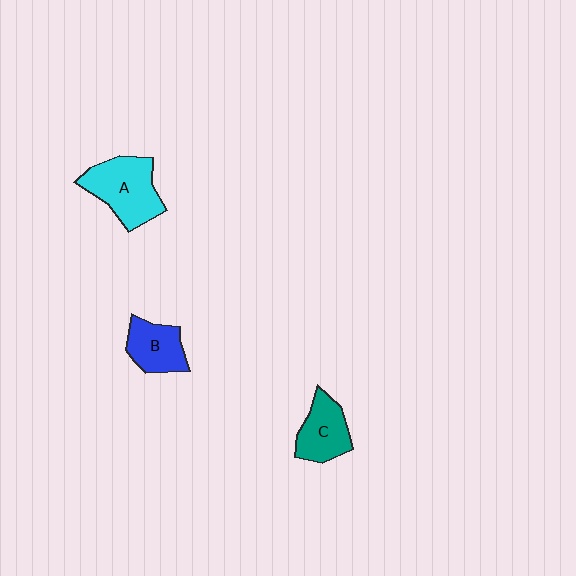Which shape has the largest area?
Shape A (cyan).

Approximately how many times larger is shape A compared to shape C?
Approximately 1.4 times.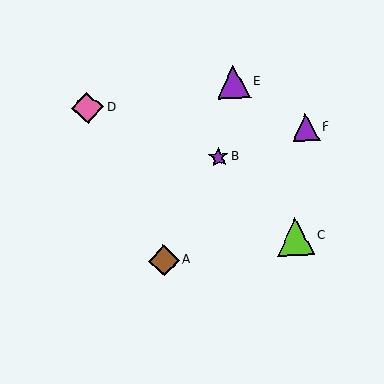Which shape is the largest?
The lime triangle (labeled C) is the largest.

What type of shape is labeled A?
Shape A is a brown diamond.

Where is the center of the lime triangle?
The center of the lime triangle is at (295, 237).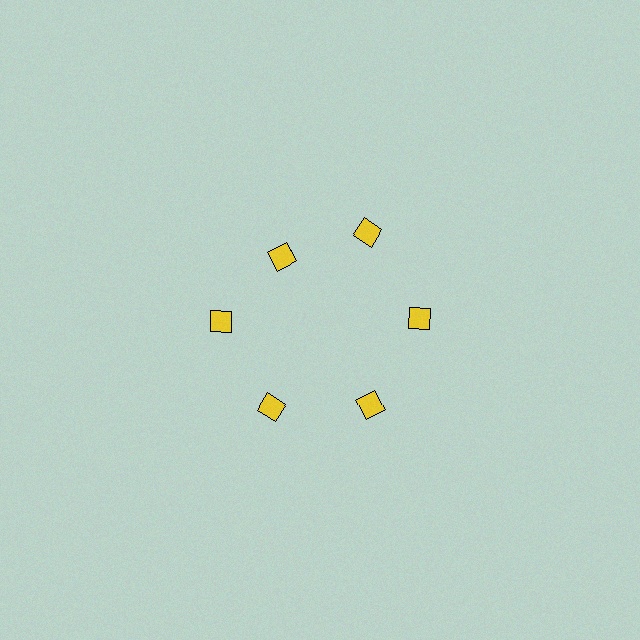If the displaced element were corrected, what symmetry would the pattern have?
It would have 6-fold rotational symmetry — the pattern would map onto itself every 60 degrees.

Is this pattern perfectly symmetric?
No. The 6 yellow diamonds are arranged in a ring, but one element near the 11 o'clock position is pulled inward toward the center, breaking the 6-fold rotational symmetry.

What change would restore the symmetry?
The symmetry would be restored by moving it outward, back onto the ring so that all 6 diamonds sit at equal angles and equal distance from the center.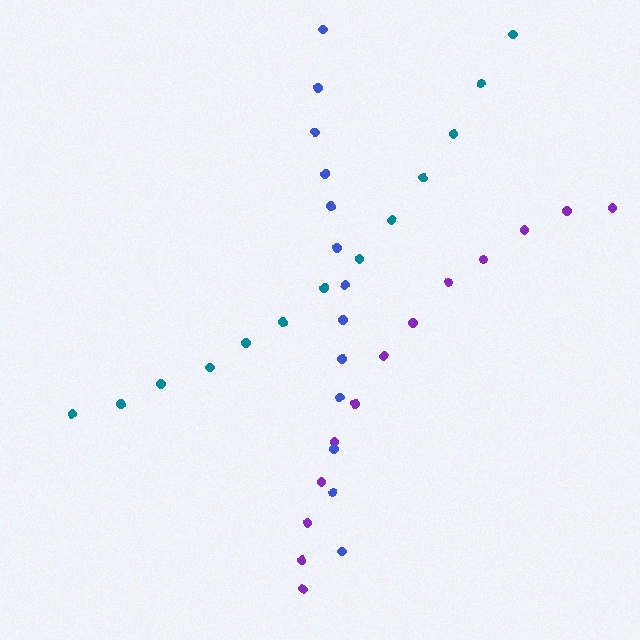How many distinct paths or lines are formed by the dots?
There are 3 distinct paths.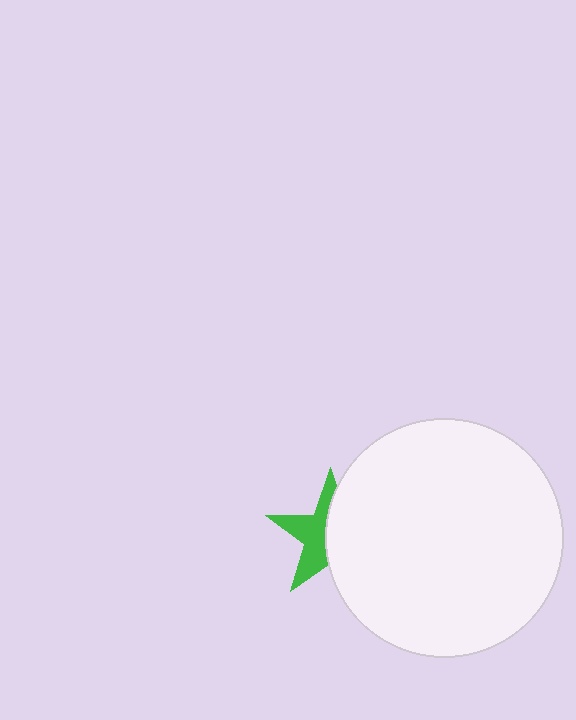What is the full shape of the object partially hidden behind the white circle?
The partially hidden object is a green star.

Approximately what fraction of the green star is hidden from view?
Roughly 52% of the green star is hidden behind the white circle.